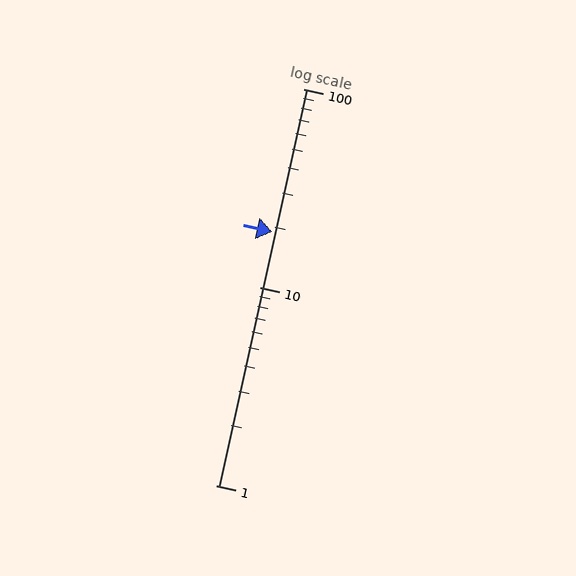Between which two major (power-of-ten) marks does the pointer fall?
The pointer is between 10 and 100.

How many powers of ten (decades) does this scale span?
The scale spans 2 decades, from 1 to 100.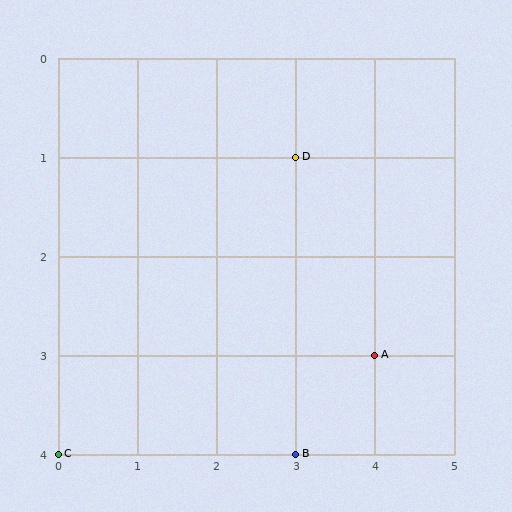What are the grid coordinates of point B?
Point B is at grid coordinates (3, 4).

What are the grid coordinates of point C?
Point C is at grid coordinates (0, 4).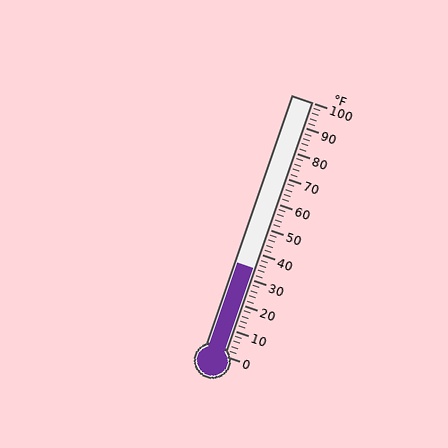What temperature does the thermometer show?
The thermometer shows approximately 34°F.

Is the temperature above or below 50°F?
The temperature is below 50°F.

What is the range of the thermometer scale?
The thermometer scale ranges from 0°F to 100°F.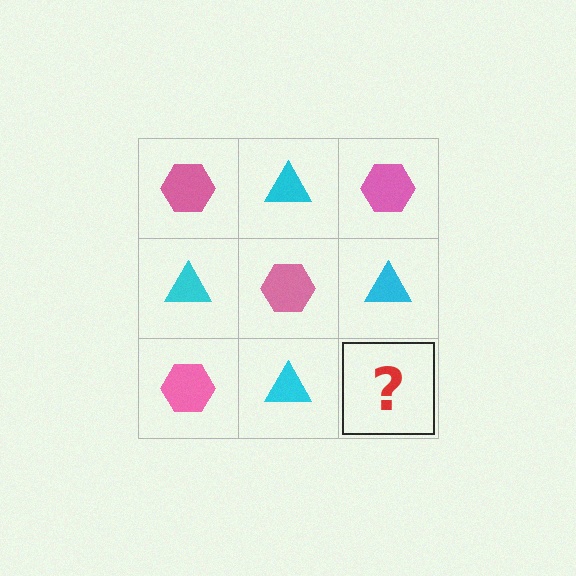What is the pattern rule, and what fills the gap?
The rule is that it alternates pink hexagon and cyan triangle in a checkerboard pattern. The gap should be filled with a pink hexagon.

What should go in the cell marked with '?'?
The missing cell should contain a pink hexagon.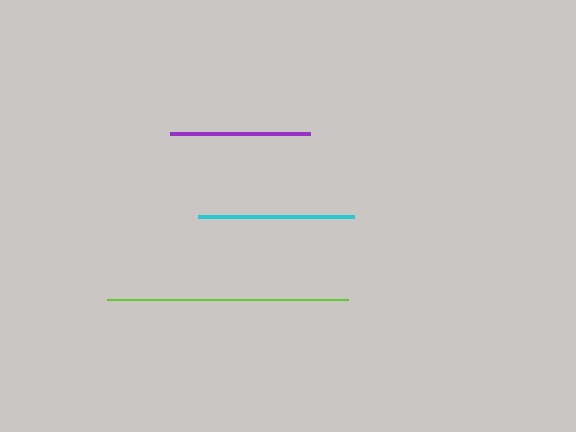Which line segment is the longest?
The lime line is the longest at approximately 241 pixels.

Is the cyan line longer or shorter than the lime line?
The lime line is longer than the cyan line.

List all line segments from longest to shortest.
From longest to shortest: lime, cyan, purple.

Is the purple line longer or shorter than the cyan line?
The cyan line is longer than the purple line.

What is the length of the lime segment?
The lime segment is approximately 241 pixels long.